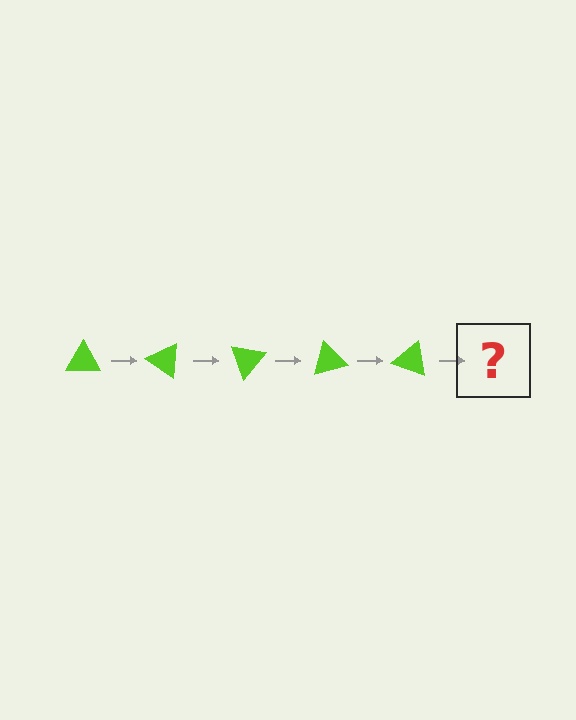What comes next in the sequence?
The next element should be a lime triangle rotated 175 degrees.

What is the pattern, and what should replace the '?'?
The pattern is that the triangle rotates 35 degrees each step. The '?' should be a lime triangle rotated 175 degrees.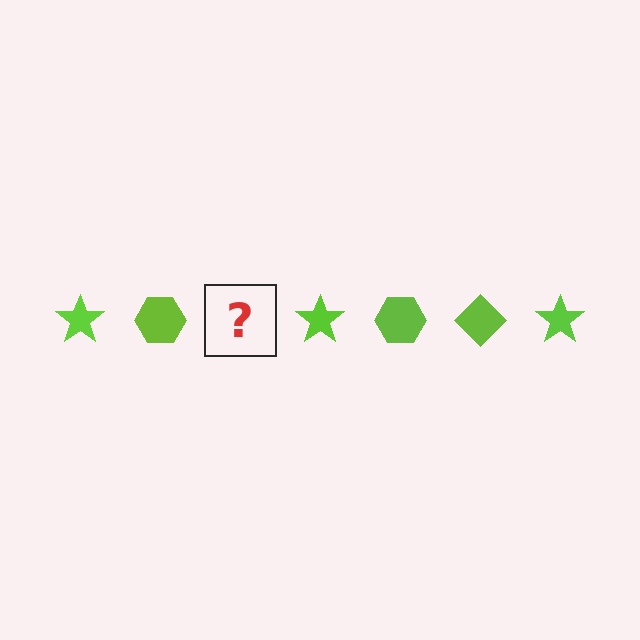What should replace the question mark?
The question mark should be replaced with a lime diamond.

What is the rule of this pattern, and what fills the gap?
The rule is that the pattern cycles through star, hexagon, diamond shapes in lime. The gap should be filled with a lime diamond.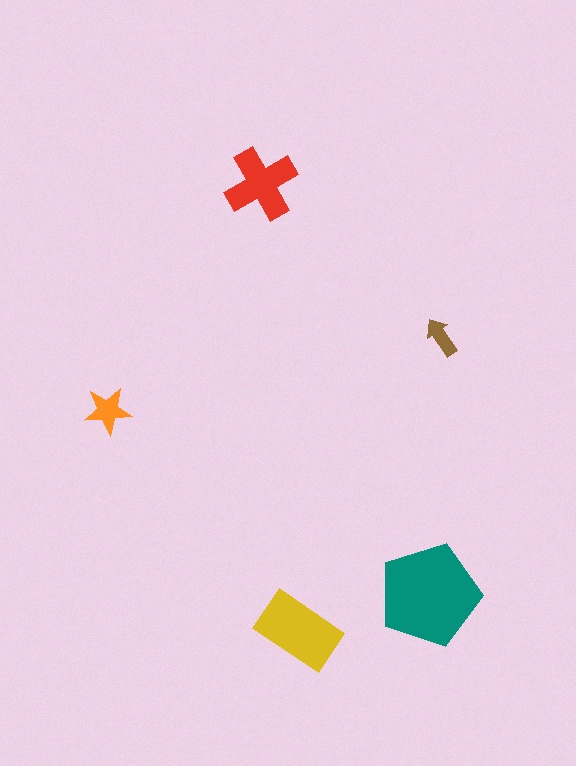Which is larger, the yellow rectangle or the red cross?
The yellow rectangle.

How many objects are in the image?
There are 5 objects in the image.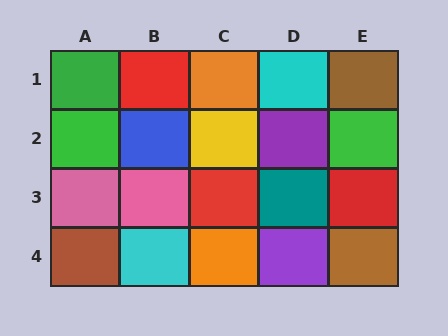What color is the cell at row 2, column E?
Green.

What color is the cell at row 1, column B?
Red.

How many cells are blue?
1 cell is blue.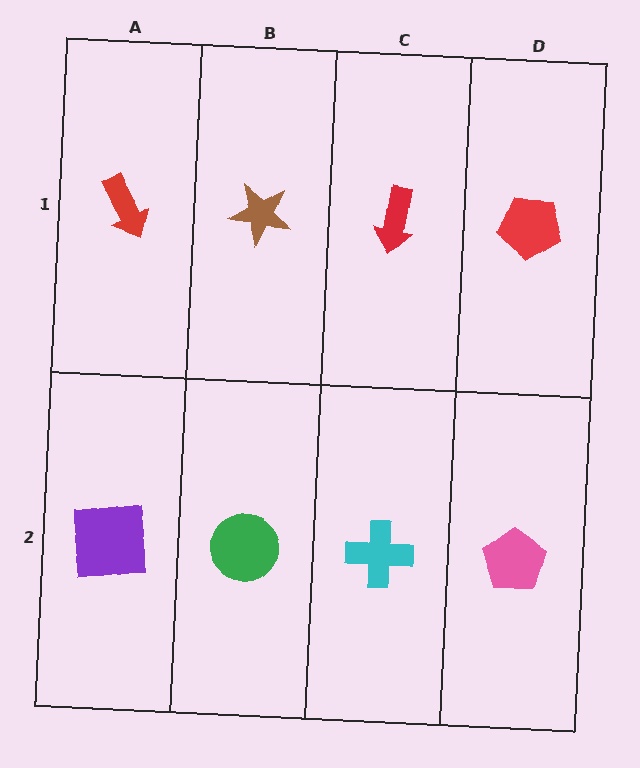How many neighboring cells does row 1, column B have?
3.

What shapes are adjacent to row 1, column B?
A green circle (row 2, column B), a red arrow (row 1, column A), a red arrow (row 1, column C).